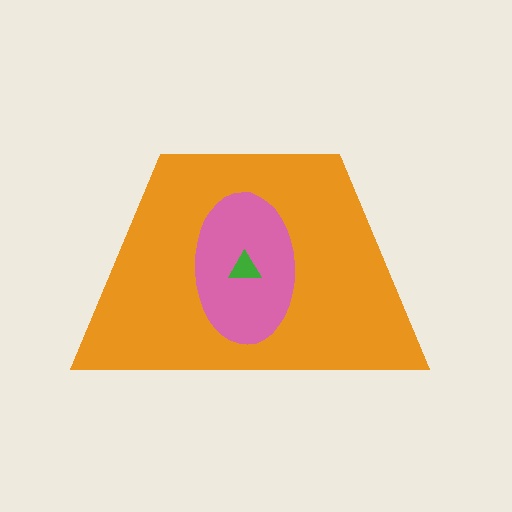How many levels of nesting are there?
3.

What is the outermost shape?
The orange trapezoid.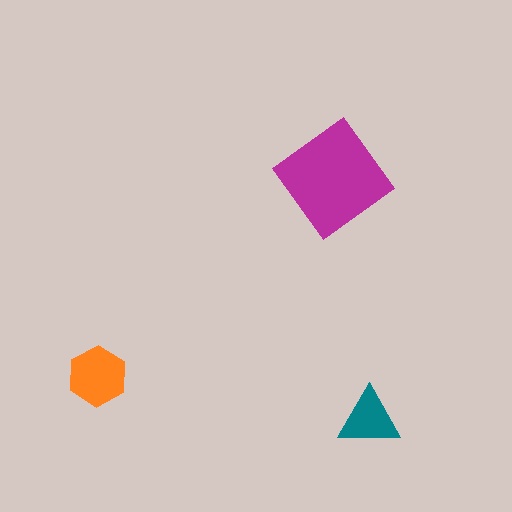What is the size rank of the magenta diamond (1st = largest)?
1st.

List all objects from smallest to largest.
The teal triangle, the orange hexagon, the magenta diamond.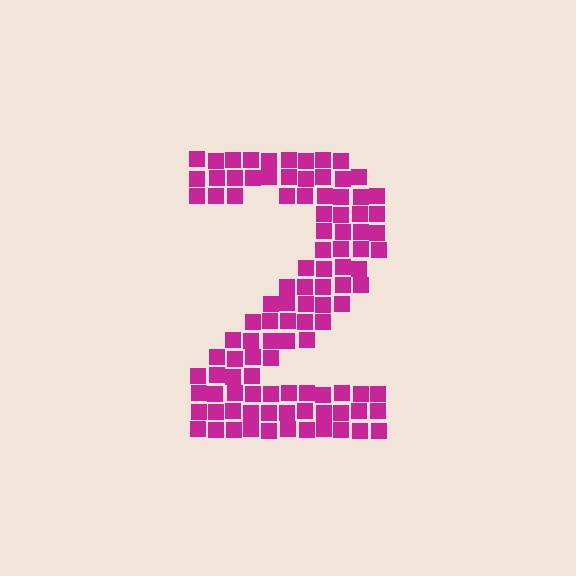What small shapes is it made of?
It is made of small squares.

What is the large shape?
The large shape is the digit 2.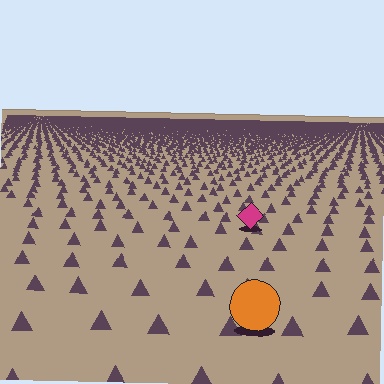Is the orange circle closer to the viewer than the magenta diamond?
Yes. The orange circle is closer — you can tell from the texture gradient: the ground texture is coarser near it.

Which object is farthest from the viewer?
The magenta diamond is farthest from the viewer. It appears smaller and the ground texture around it is denser.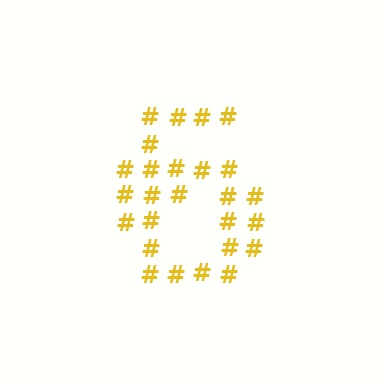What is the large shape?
The large shape is the digit 6.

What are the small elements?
The small elements are hash symbols.